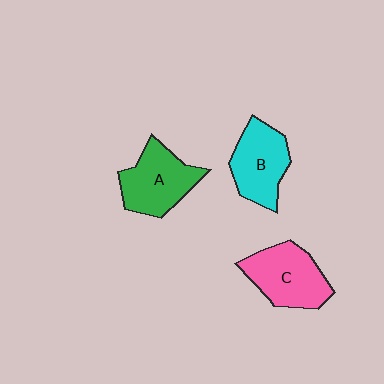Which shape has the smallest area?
Shape B (cyan).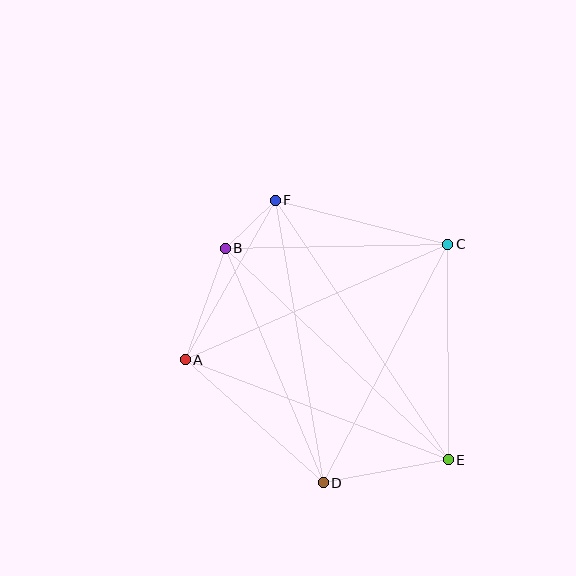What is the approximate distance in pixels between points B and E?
The distance between B and E is approximately 307 pixels.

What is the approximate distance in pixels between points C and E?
The distance between C and E is approximately 216 pixels.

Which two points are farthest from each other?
Points E and F are farthest from each other.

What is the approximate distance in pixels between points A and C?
The distance between A and C is approximately 287 pixels.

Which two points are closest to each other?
Points B and F are closest to each other.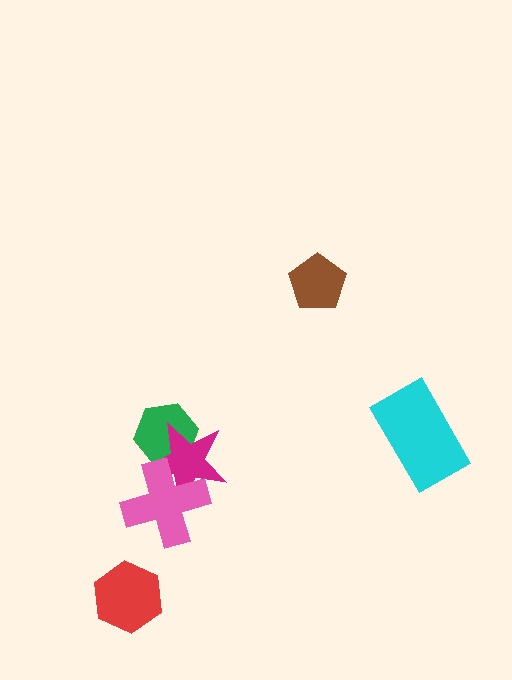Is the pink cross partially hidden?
No, no other shape covers it.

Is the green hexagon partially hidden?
Yes, it is partially covered by another shape.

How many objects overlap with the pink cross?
2 objects overlap with the pink cross.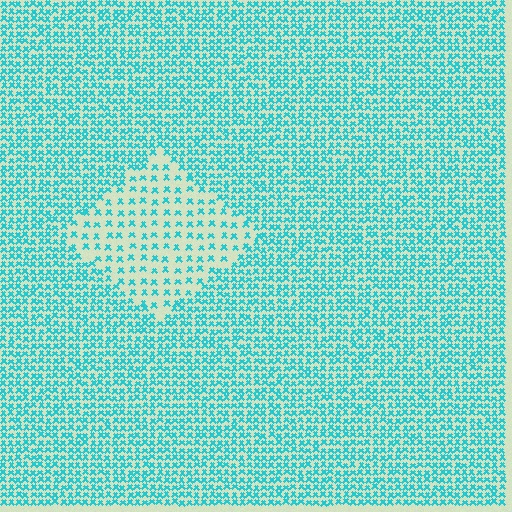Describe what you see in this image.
The image contains small cyan elements arranged at two different densities. A diamond-shaped region is visible where the elements are less densely packed than the surrounding area.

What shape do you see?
I see a diamond.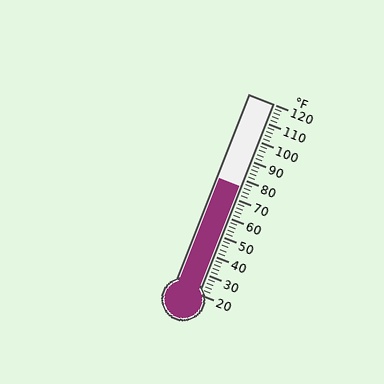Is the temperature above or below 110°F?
The temperature is below 110°F.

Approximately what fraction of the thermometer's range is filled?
The thermometer is filled to approximately 55% of its range.